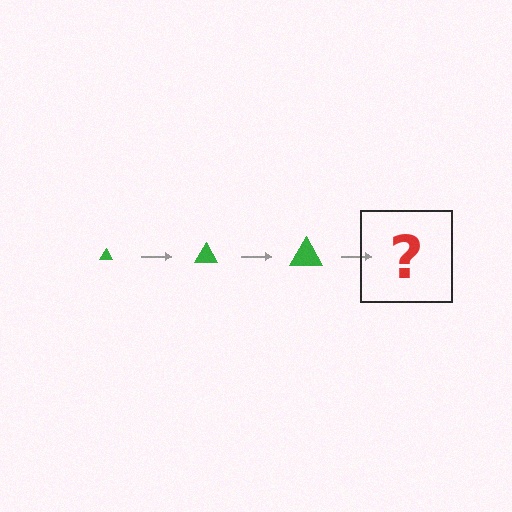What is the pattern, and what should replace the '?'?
The pattern is that the triangle gets progressively larger each step. The '?' should be a green triangle, larger than the previous one.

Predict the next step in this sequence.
The next step is a green triangle, larger than the previous one.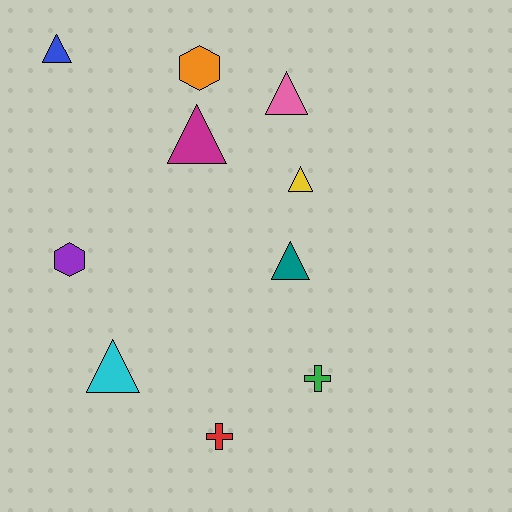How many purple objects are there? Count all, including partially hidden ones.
There is 1 purple object.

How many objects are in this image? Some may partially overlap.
There are 10 objects.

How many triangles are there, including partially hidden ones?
There are 6 triangles.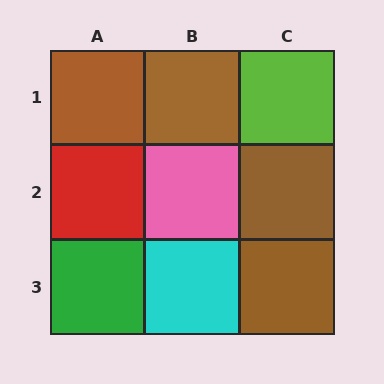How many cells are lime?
1 cell is lime.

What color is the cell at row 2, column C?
Brown.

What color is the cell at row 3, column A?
Green.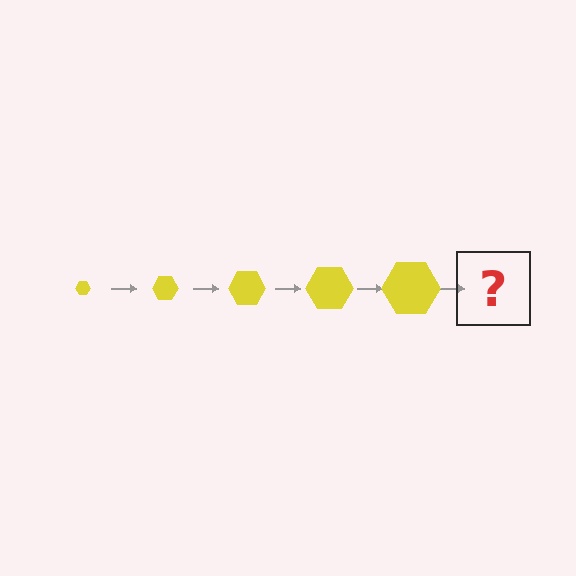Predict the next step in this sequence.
The next step is a yellow hexagon, larger than the previous one.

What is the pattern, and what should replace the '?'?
The pattern is that the hexagon gets progressively larger each step. The '?' should be a yellow hexagon, larger than the previous one.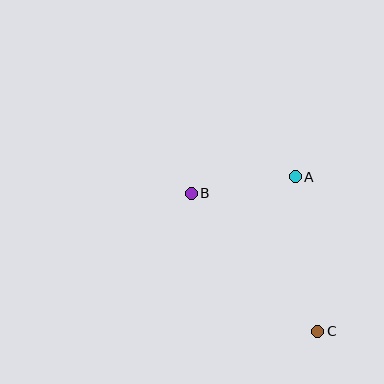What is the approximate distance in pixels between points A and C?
The distance between A and C is approximately 156 pixels.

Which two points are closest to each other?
Points A and B are closest to each other.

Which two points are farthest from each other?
Points B and C are farthest from each other.